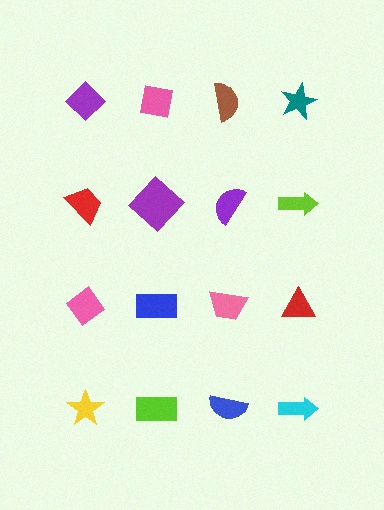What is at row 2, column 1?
A red trapezoid.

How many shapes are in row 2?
4 shapes.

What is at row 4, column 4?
A cyan arrow.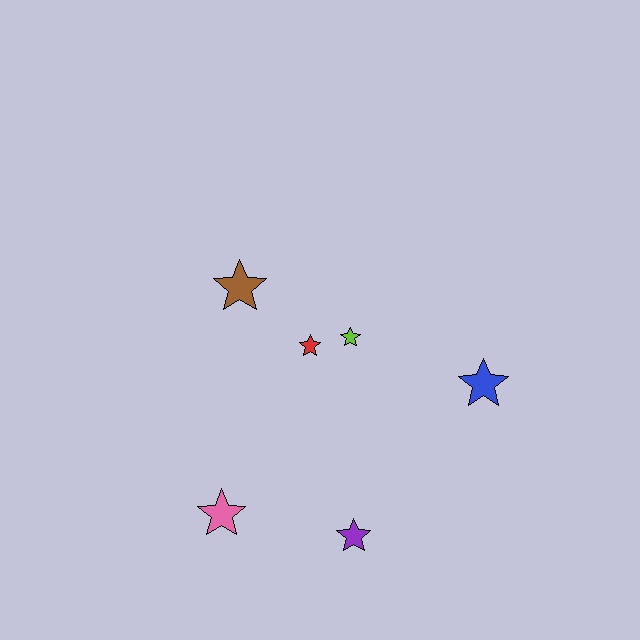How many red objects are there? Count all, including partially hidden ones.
There is 1 red object.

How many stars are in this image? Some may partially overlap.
There are 6 stars.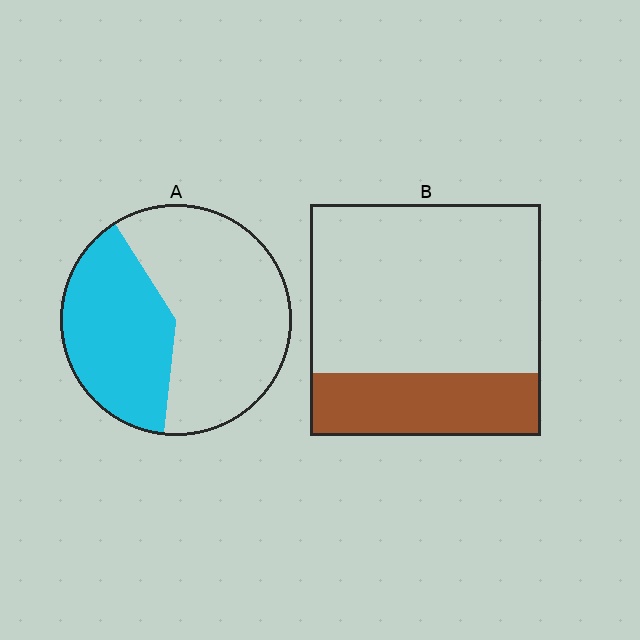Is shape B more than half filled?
No.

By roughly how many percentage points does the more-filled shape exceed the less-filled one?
By roughly 10 percentage points (A over B).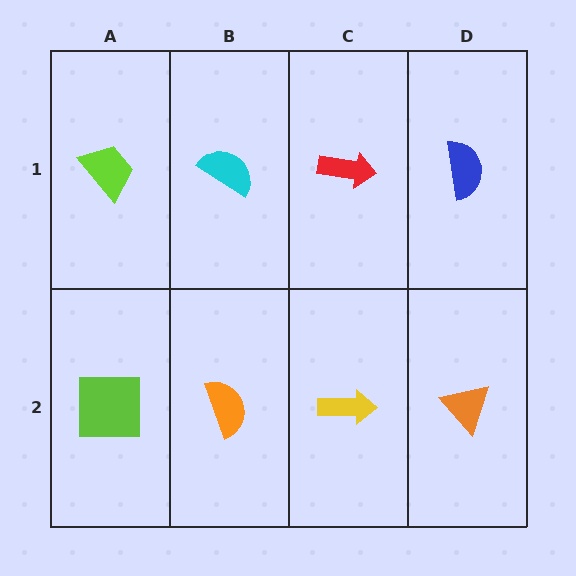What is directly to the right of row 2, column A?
An orange semicircle.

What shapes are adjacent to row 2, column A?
A lime trapezoid (row 1, column A), an orange semicircle (row 2, column B).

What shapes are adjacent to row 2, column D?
A blue semicircle (row 1, column D), a yellow arrow (row 2, column C).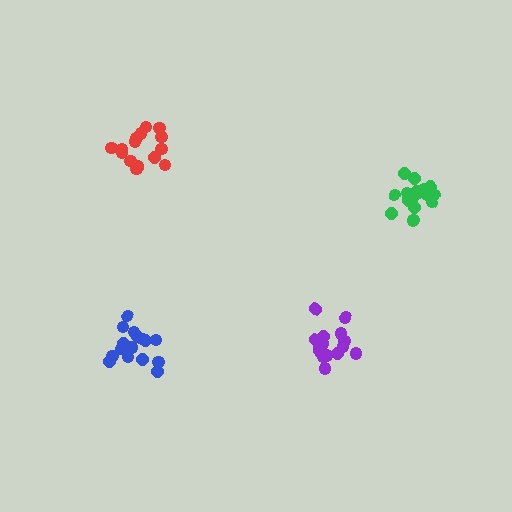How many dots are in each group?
Group 1: 18 dots, Group 2: 16 dots, Group 3: 19 dots, Group 4: 16 dots (69 total).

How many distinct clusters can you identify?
There are 4 distinct clusters.